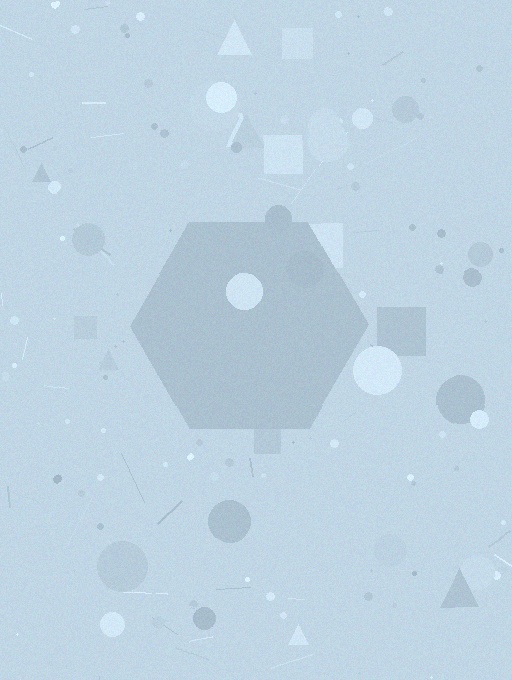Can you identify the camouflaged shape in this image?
The camouflaged shape is a hexagon.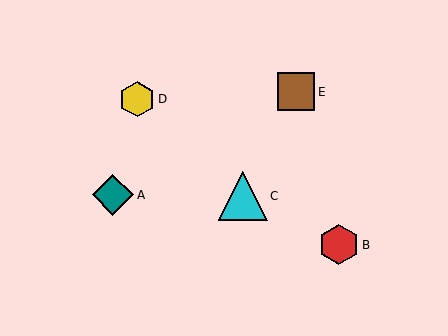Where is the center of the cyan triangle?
The center of the cyan triangle is at (243, 196).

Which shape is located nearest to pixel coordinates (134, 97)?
The yellow hexagon (labeled D) at (137, 99) is nearest to that location.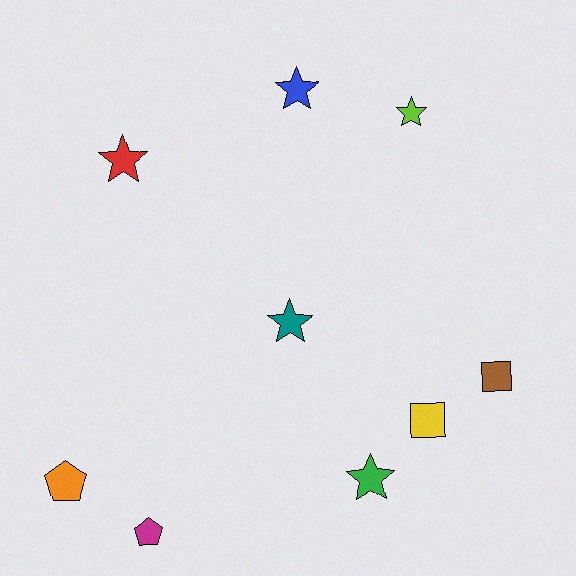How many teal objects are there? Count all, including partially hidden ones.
There is 1 teal object.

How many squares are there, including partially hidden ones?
There are 2 squares.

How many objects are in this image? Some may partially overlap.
There are 9 objects.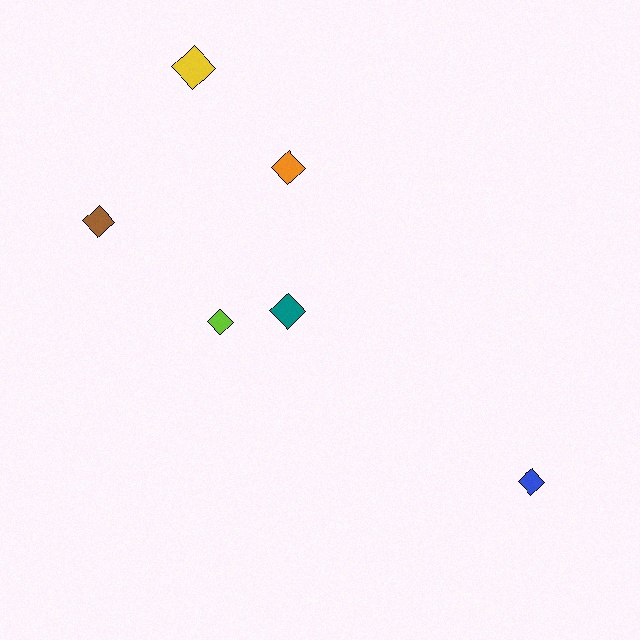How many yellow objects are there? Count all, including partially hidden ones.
There is 1 yellow object.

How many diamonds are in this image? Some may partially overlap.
There are 6 diamonds.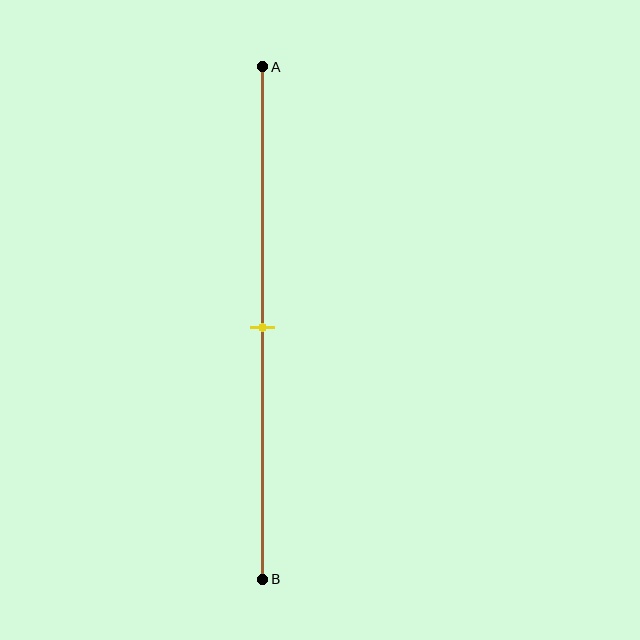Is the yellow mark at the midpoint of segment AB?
Yes, the mark is approximately at the midpoint.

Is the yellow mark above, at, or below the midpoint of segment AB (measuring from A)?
The yellow mark is approximately at the midpoint of segment AB.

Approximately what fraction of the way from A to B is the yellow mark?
The yellow mark is approximately 50% of the way from A to B.